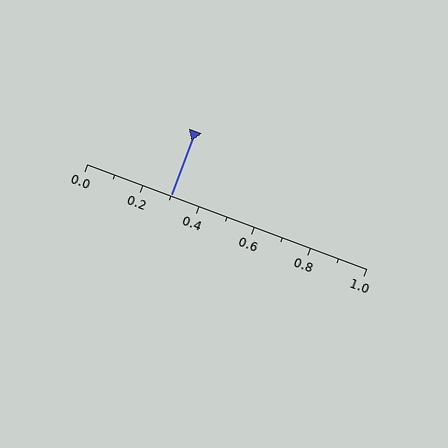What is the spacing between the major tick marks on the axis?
The major ticks are spaced 0.2 apart.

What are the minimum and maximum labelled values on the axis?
The axis runs from 0.0 to 1.0.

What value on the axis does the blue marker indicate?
The marker indicates approximately 0.3.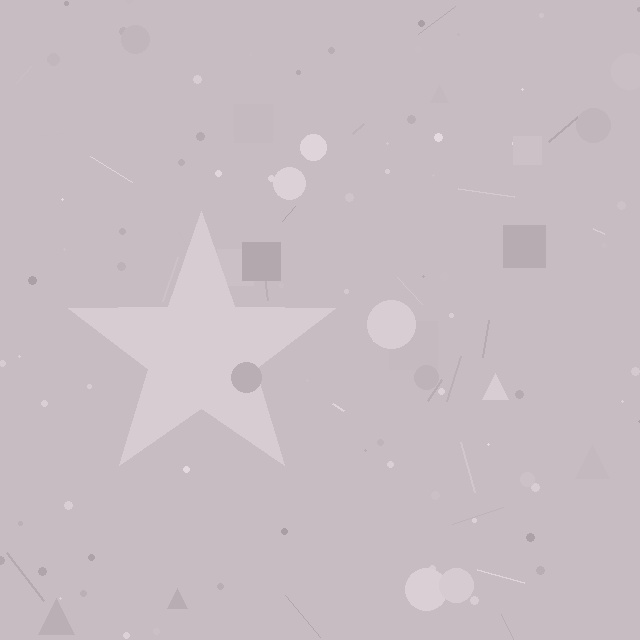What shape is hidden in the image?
A star is hidden in the image.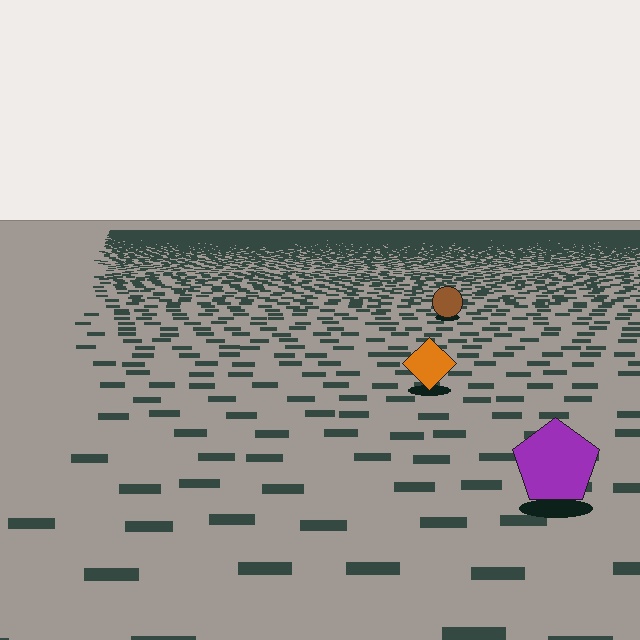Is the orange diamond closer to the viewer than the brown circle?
Yes. The orange diamond is closer — you can tell from the texture gradient: the ground texture is coarser near it.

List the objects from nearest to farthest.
From nearest to farthest: the purple pentagon, the orange diamond, the brown circle.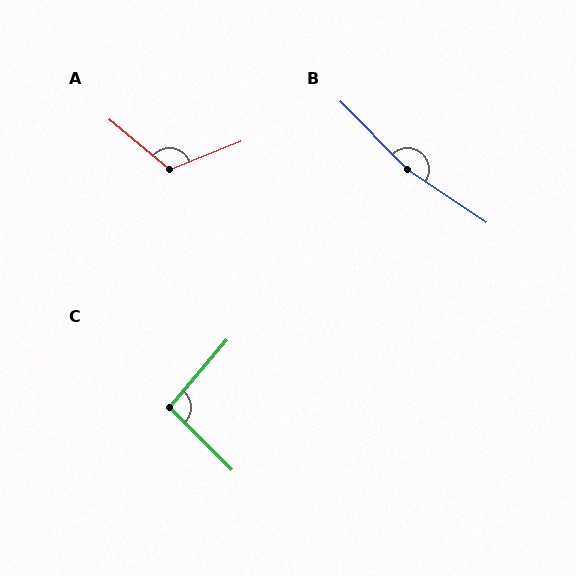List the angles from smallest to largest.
C (94°), A (119°), B (169°).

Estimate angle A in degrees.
Approximately 119 degrees.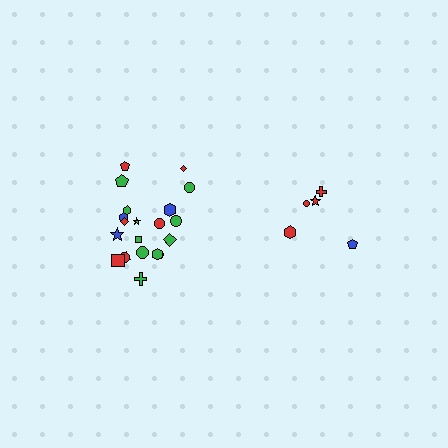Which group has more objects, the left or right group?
The left group.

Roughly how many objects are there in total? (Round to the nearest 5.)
Roughly 25 objects in total.